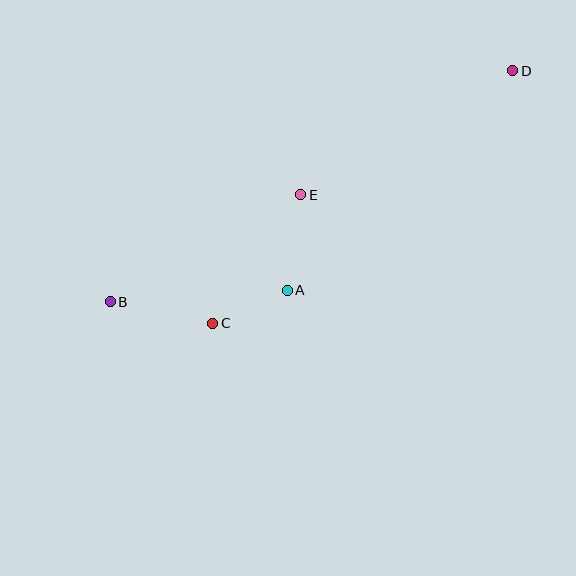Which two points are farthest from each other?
Points B and D are farthest from each other.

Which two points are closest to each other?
Points A and C are closest to each other.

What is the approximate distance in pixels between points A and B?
The distance between A and B is approximately 178 pixels.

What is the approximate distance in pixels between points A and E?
The distance between A and E is approximately 96 pixels.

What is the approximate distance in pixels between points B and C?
The distance between B and C is approximately 105 pixels.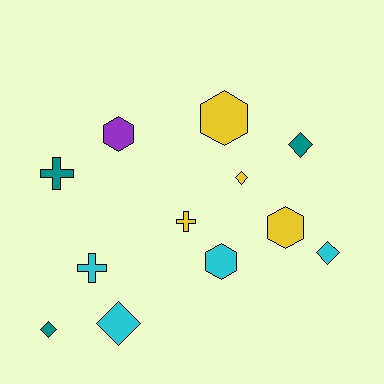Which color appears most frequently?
Yellow, with 4 objects.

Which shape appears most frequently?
Diamond, with 5 objects.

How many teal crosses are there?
There is 1 teal cross.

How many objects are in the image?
There are 12 objects.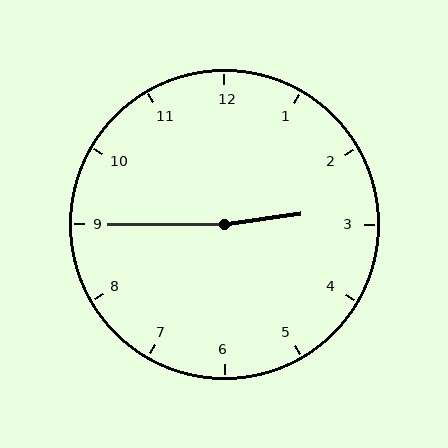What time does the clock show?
2:45.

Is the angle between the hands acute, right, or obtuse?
It is obtuse.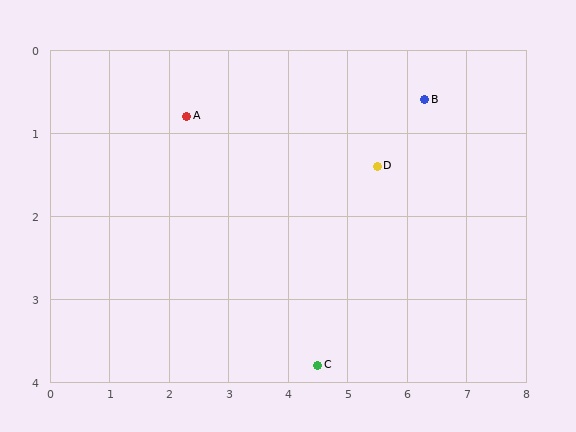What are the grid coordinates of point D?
Point D is at approximately (5.5, 1.4).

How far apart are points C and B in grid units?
Points C and B are about 3.7 grid units apart.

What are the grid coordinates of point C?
Point C is at approximately (4.5, 3.8).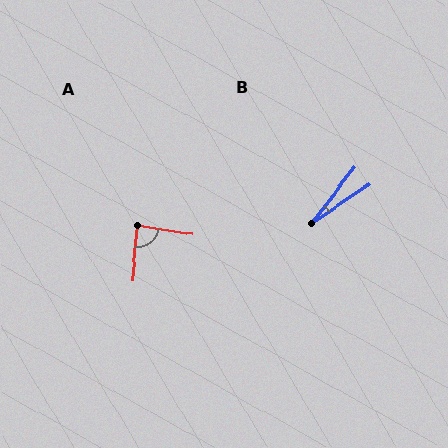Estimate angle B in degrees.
Approximately 18 degrees.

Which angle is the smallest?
B, at approximately 18 degrees.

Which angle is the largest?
A, at approximately 86 degrees.